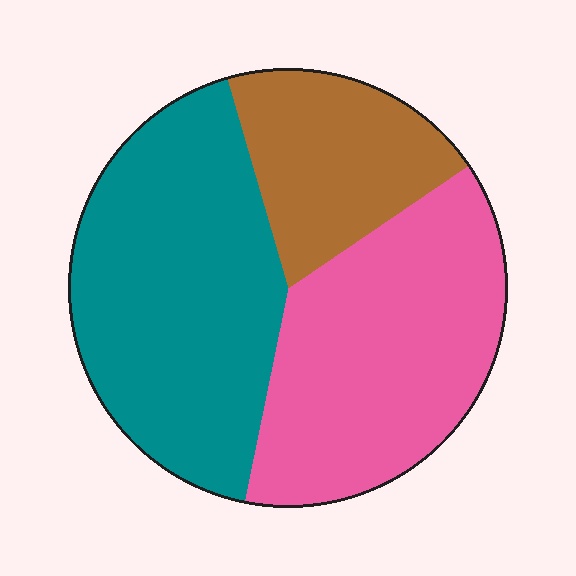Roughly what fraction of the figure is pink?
Pink takes up about three eighths (3/8) of the figure.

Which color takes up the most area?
Teal, at roughly 40%.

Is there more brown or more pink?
Pink.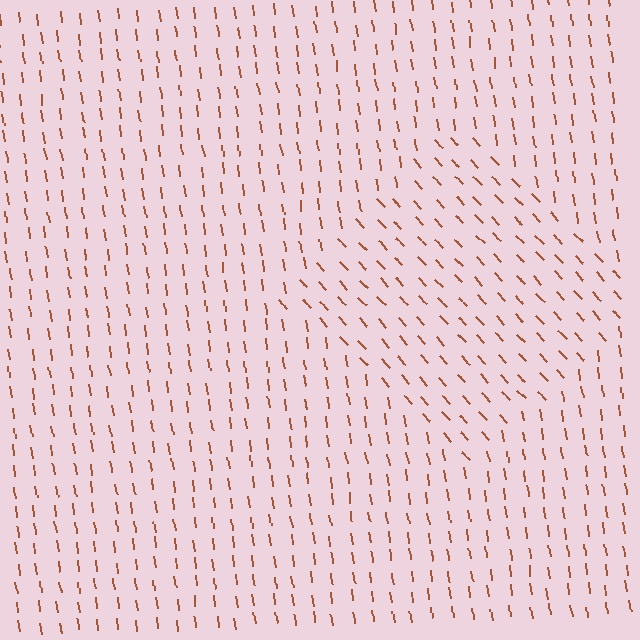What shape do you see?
I see a diamond.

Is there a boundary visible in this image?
Yes, there is a texture boundary formed by a change in line orientation.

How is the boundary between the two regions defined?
The boundary is defined purely by a change in line orientation (approximately 34 degrees difference). All lines are the same color and thickness.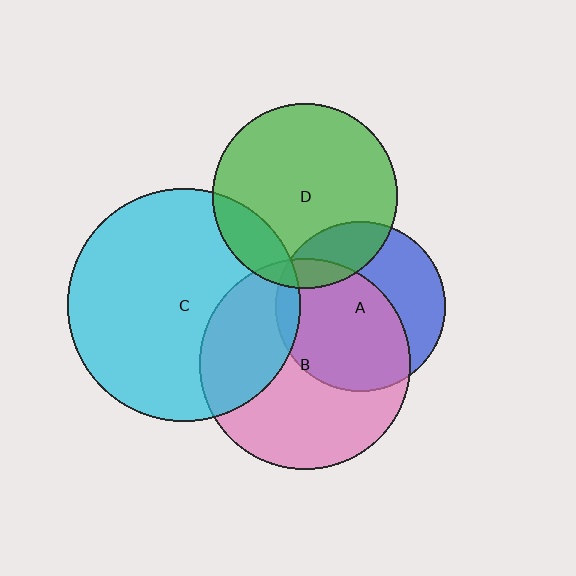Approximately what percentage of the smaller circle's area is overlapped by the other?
Approximately 30%.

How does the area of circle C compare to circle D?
Approximately 1.6 times.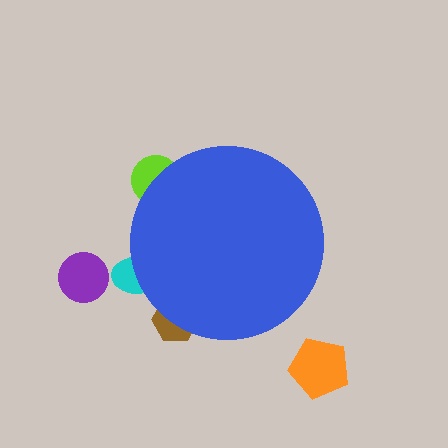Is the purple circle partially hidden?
No, the purple circle is fully visible.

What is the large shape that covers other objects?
A blue circle.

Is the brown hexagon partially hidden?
Yes, the brown hexagon is partially hidden behind the blue circle.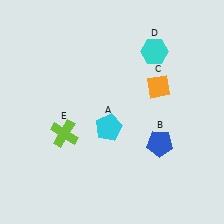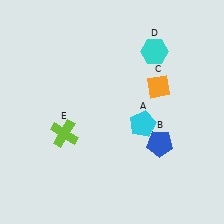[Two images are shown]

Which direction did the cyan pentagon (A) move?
The cyan pentagon (A) moved right.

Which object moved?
The cyan pentagon (A) moved right.